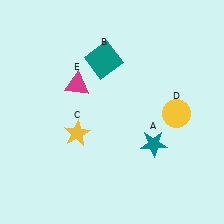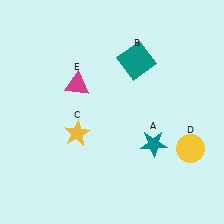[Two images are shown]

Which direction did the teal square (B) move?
The teal square (B) moved right.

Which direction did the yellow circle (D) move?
The yellow circle (D) moved down.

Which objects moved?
The objects that moved are: the teal square (B), the yellow circle (D).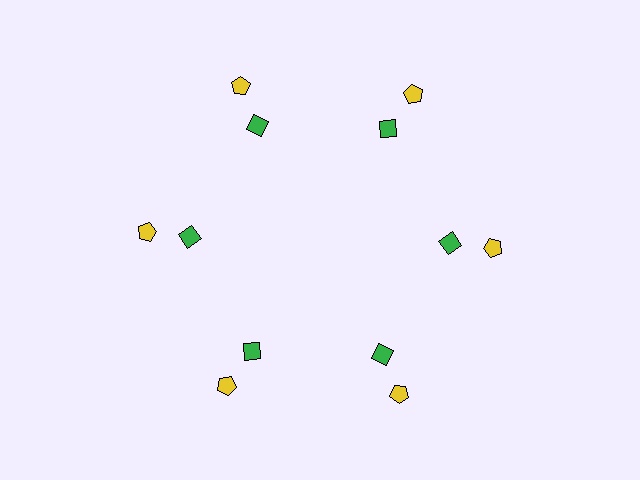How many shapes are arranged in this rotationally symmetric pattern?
There are 12 shapes, arranged in 6 groups of 2.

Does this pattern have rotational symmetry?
Yes, this pattern has 6-fold rotational symmetry. It looks the same after rotating 60 degrees around the center.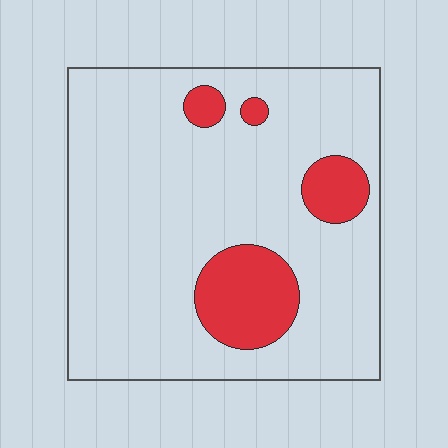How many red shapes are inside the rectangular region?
4.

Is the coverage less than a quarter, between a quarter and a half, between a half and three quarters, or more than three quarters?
Less than a quarter.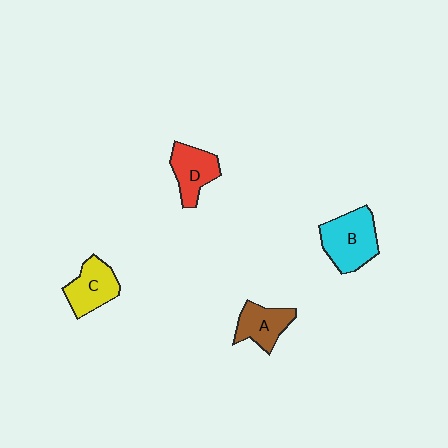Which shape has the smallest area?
Shape A (brown).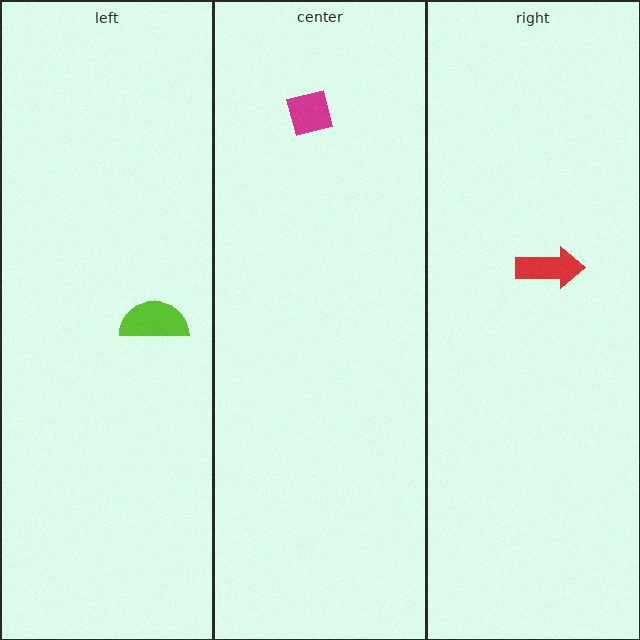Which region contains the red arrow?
The right region.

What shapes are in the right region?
The red arrow.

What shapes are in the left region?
The lime semicircle.